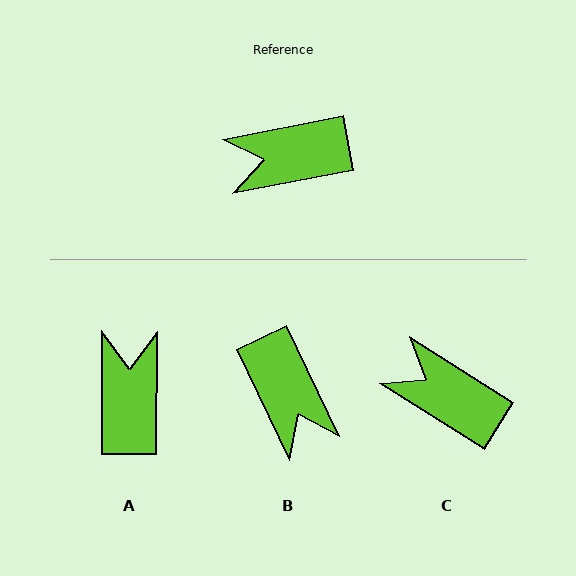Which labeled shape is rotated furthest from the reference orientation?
B, about 105 degrees away.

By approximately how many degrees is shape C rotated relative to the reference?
Approximately 43 degrees clockwise.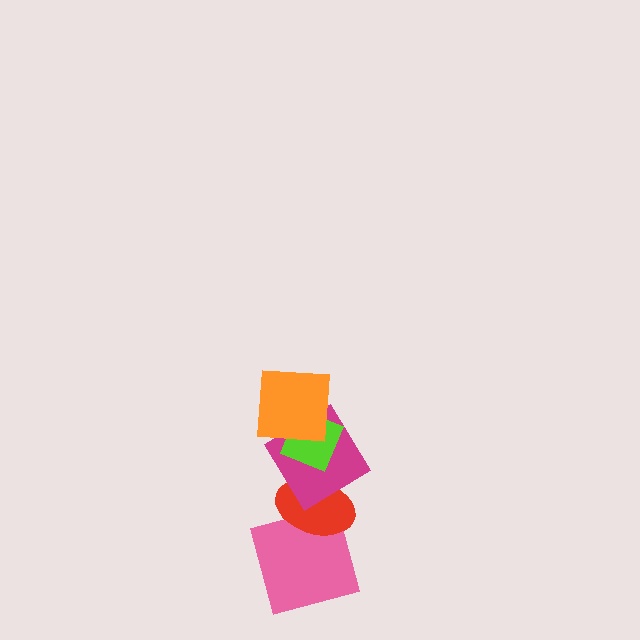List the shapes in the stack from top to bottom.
From top to bottom: the orange square, the lime diamond, the magenta diamond, the red ellipse, the pink square.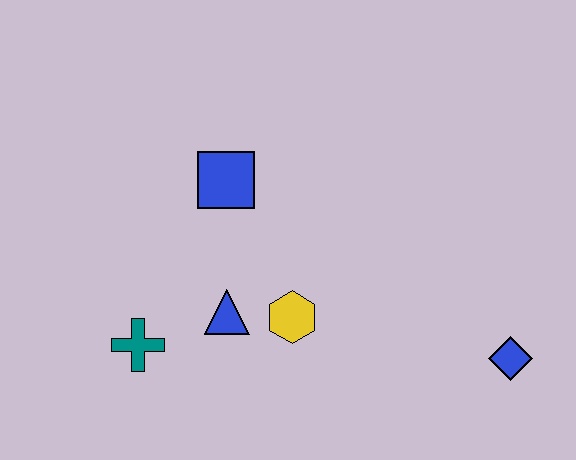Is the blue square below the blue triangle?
No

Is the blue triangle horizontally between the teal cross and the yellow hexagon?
Yes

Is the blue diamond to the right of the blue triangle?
Yes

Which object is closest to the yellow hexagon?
The blue triangle is closest to the yellow hexagon.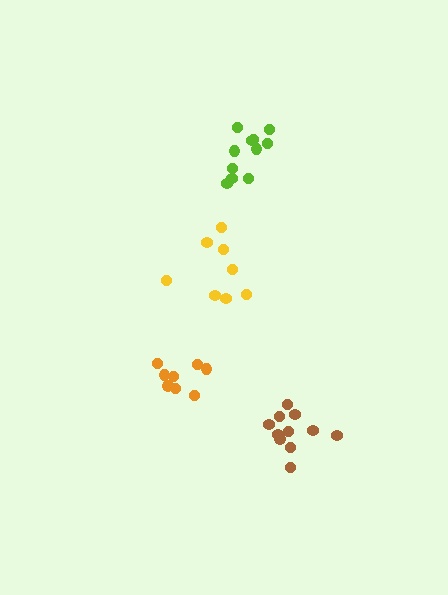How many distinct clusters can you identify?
There are 4 distinct clusters.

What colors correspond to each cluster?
The clusters are colored: brown, yellow, lime, orange.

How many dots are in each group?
Group 1: 11 dots, Group 2: 8 dots, Group 3: 11 dots, Group 4: 8 dots (38 total).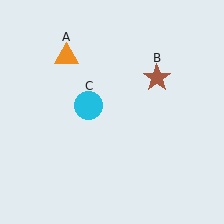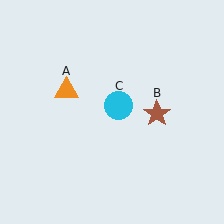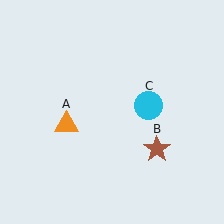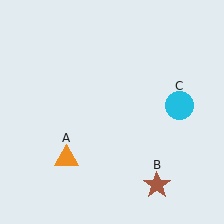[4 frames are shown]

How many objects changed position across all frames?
3 objects changed position: orange triangle (object A), brown star (object B), cyan circle (object C).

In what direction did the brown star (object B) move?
The brown star (object B) moved down.